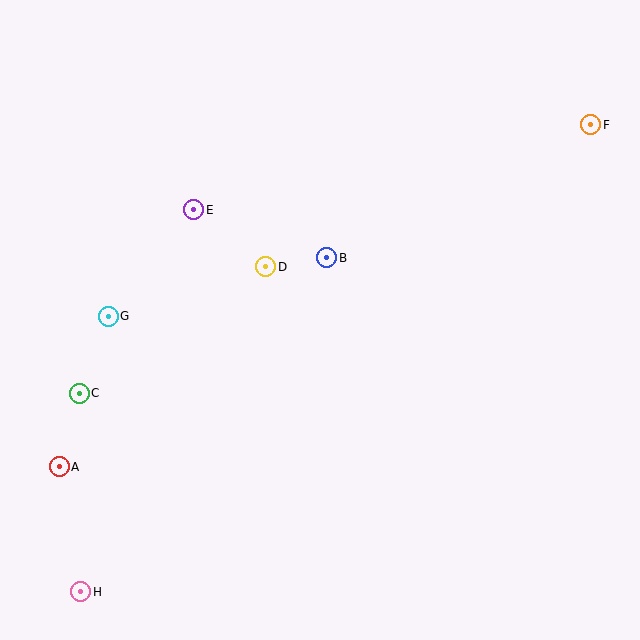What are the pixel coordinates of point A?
Point A is at (59, 467).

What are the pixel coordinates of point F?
Point F is at (591, 125).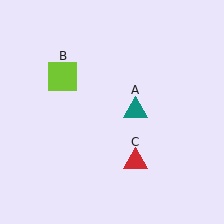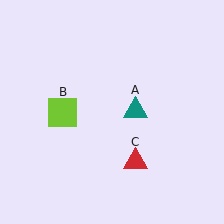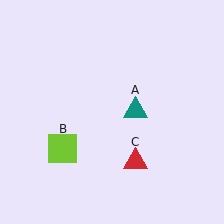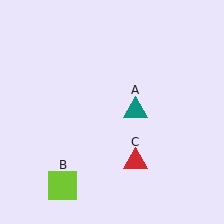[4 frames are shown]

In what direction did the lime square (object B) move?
The lime square (object B) moved down.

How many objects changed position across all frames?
1 object changed position: lime square (object B).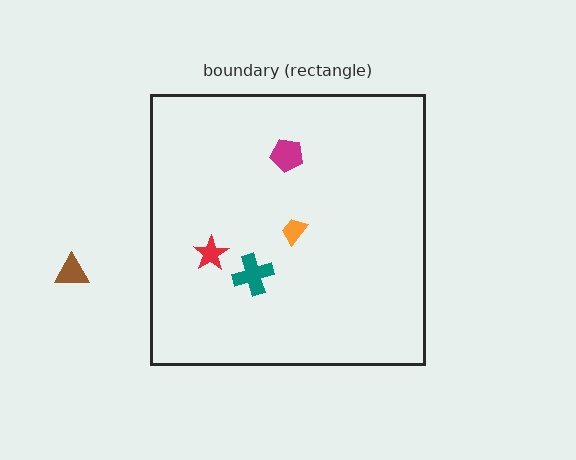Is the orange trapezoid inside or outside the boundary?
Inside.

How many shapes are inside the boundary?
4 inside, 1 outside.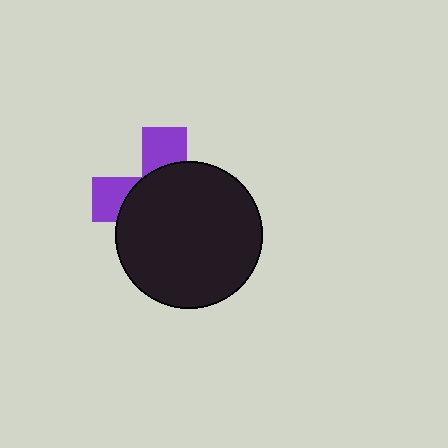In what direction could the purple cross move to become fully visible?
The purple cross could move toward the upper-left. That would shift it out from behind the black circle entirely.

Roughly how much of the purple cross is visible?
A small part of it is visible (roughly 30%).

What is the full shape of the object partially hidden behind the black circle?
The partially hidden object is a purple cross.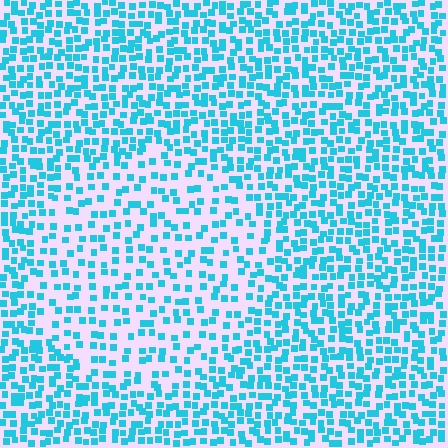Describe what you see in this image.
The image contains small cyan elements arranged at two different densities. A circle-shaped region is visible where the elements are less densely packed than the surrounding area.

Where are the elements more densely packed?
The elements are more densely packed outside the circle boundary.